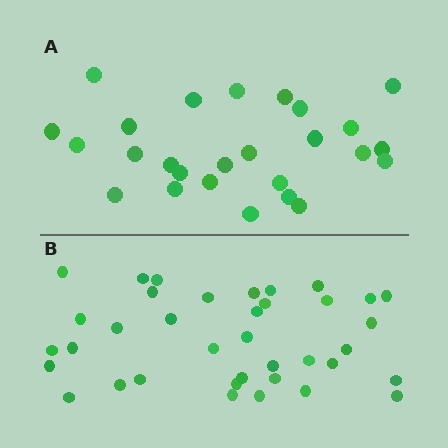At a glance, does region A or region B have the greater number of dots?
Region B (the bottom region) has more dots.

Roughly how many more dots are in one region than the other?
Region B has roughly 12 or so more dots than region A.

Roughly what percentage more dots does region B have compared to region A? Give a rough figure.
About 40% more.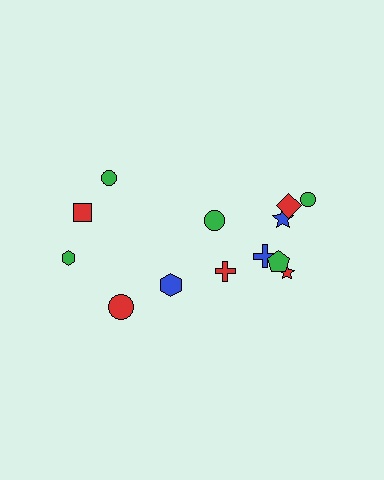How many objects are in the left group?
There are 5 objects.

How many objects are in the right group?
There are 8 objects.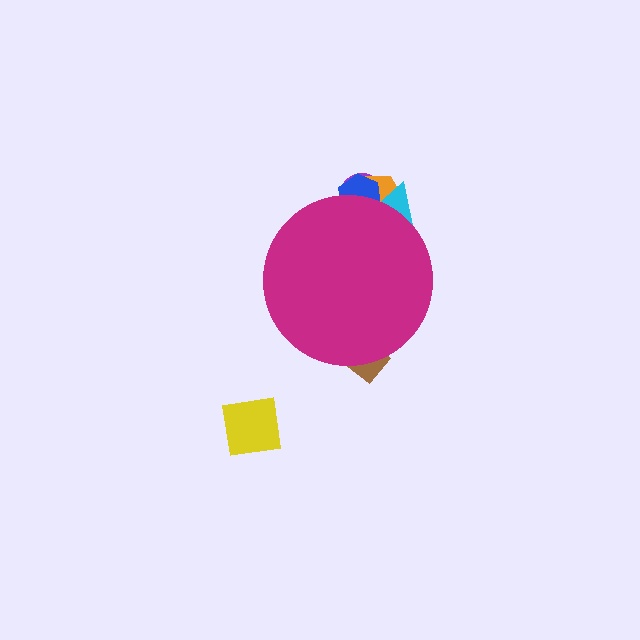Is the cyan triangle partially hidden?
Yes, the cyan triangle is partially hidden behind the magenta circle.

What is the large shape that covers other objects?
A magenta circle.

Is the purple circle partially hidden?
Yes, the purple circle is partially hidden behind the magenta circle.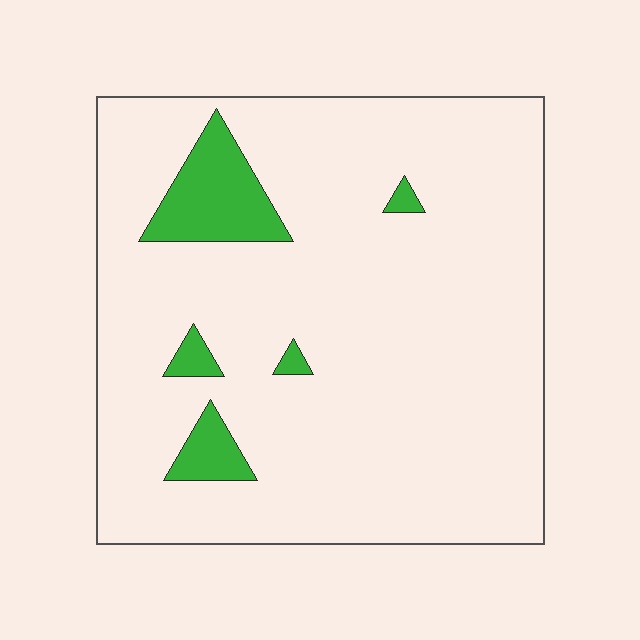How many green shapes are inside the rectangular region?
5.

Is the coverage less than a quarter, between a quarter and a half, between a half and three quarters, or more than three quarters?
Less than a quarter.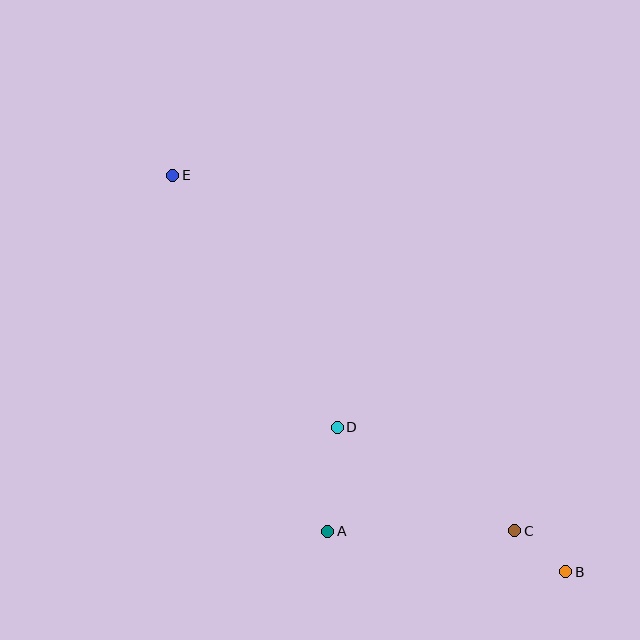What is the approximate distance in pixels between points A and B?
The distance between A and B is approximately 242 pixels.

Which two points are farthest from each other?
Points B and E are farthest from each other.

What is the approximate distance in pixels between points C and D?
The distance between C and D is approximately 205 pixels.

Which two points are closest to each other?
Points B and C are closest to each other.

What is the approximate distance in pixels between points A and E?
The distance between A and E is approximately 388 pixels.